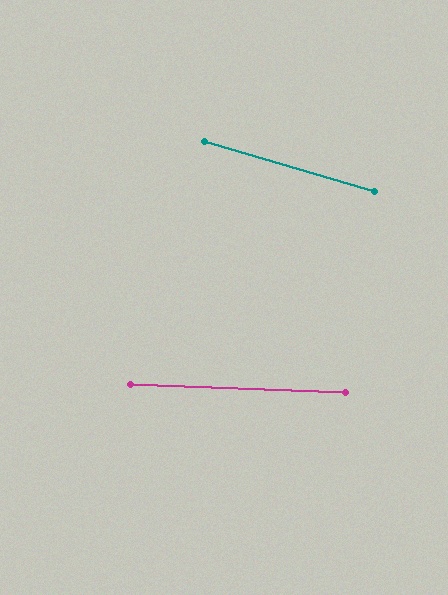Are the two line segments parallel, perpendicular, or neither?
Neither parallel nor perpendicular — they differ by about 14°.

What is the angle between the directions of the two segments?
Approximately 14 degrees.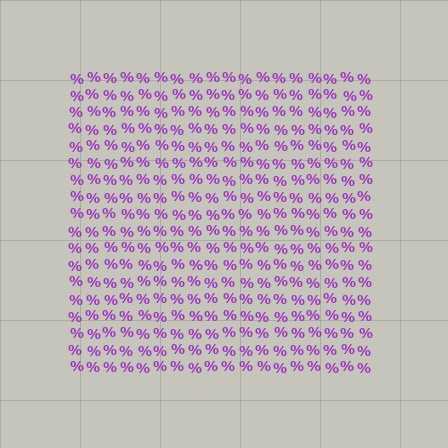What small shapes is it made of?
It is made of small percent signs.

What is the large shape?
The large shape is a square.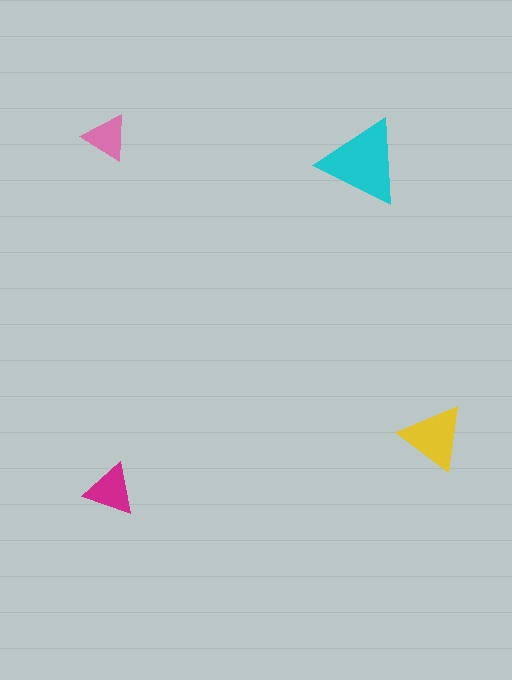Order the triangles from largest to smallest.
the cyan one, the yellow one, the magenta one, the pink one.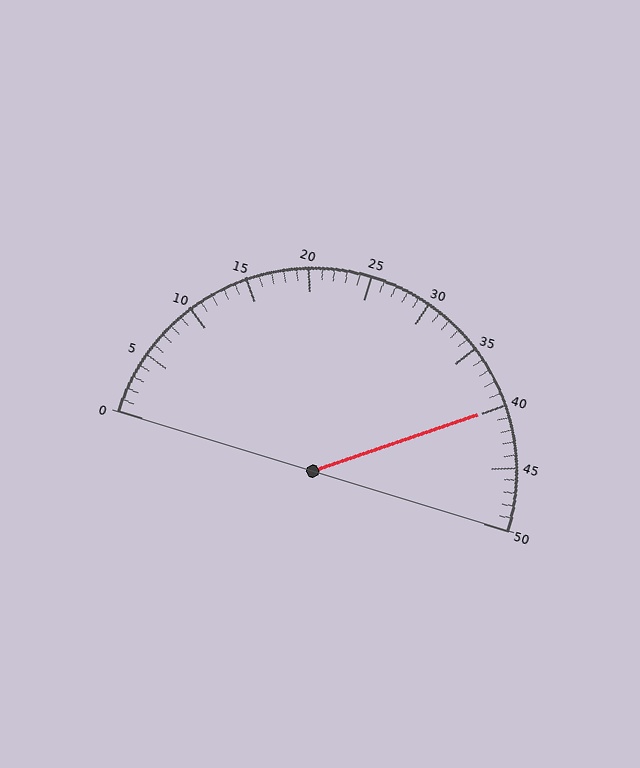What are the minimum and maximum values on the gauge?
The gauge ranges from 0 to 50.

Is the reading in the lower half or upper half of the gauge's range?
The reading is in the upper half of the range (0 to 50).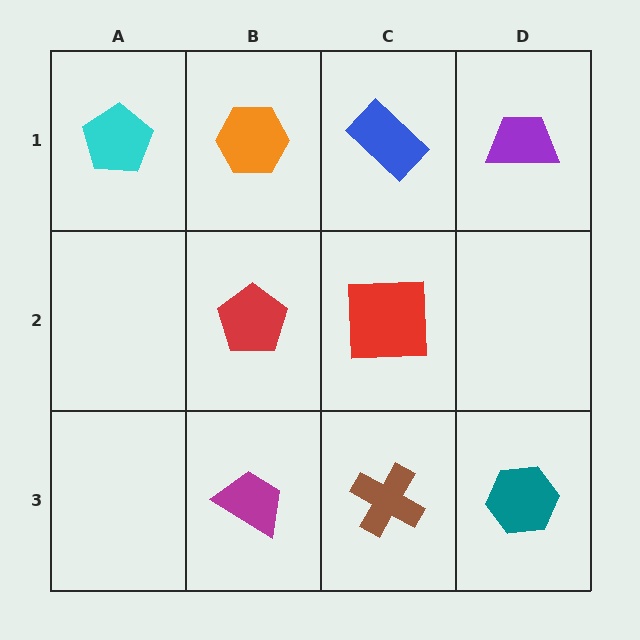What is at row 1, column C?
A blue rectangle.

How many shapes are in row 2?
2 shapes.